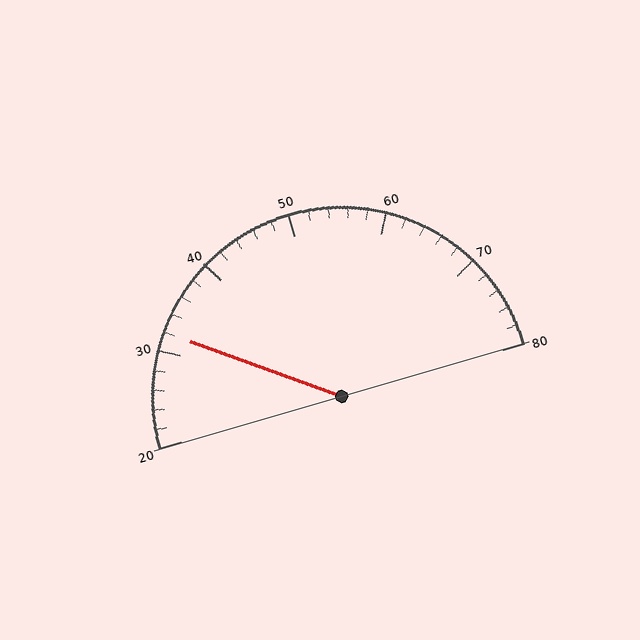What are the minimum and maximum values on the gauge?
The gauge ranges from 20 to 80.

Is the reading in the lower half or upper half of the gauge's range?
The reading is in the lower half of the range (20 to 80).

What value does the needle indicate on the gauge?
The needle indicates approximately 32.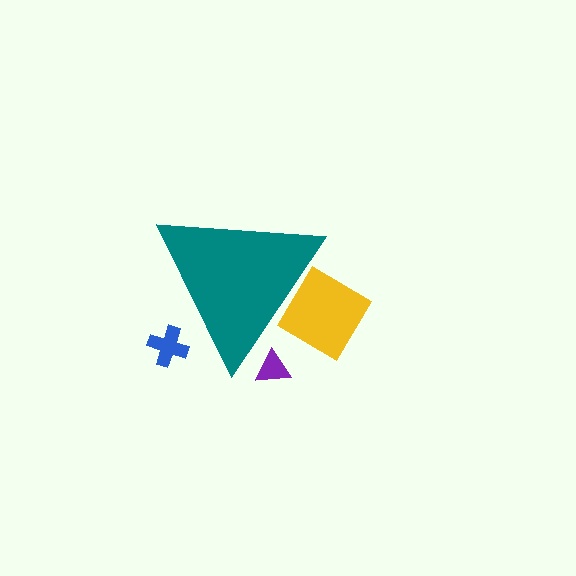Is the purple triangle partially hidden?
Yes, the purple triangle is partially hidden behind the teal triangle.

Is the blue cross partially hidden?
Yes, the blue cross is partially hidden behind the teal triangle.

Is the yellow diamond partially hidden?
Yes, the yellow diamond is partially hidden behind the teal triangle.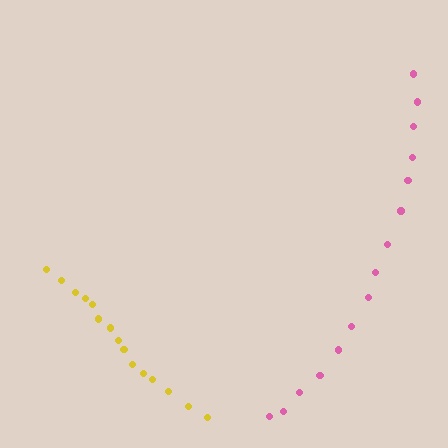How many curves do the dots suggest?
There are 2 distinct paths.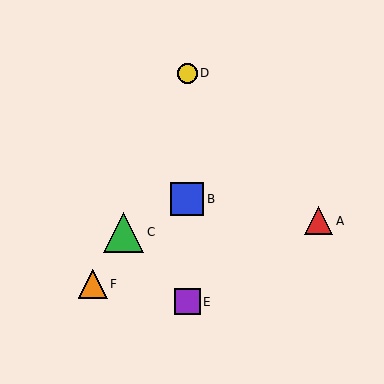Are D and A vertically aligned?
No, D is at x≈187 and A is at x≈319.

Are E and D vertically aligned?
Yes, both are at x≈187.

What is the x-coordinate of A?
Object A is at x≈319.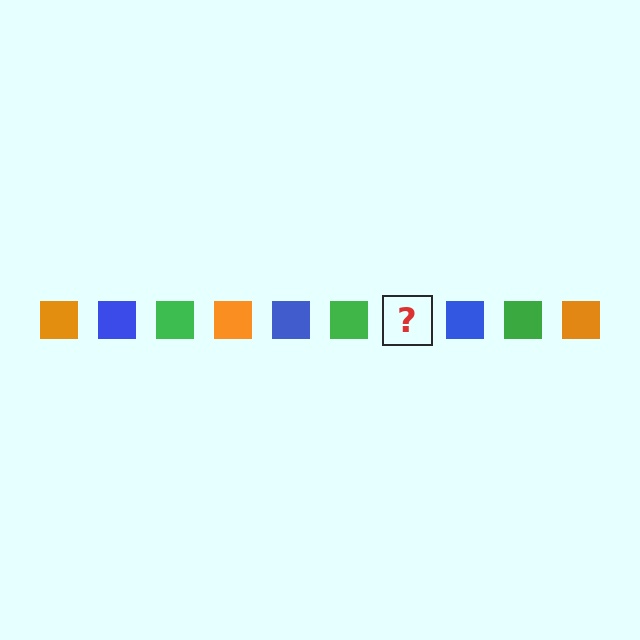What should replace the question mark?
The question mark should be replaced with an orange square.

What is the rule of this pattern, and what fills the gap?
The rule is that the pattern cycles through orange, blue, green squares. The gap should be filled with an orange square.